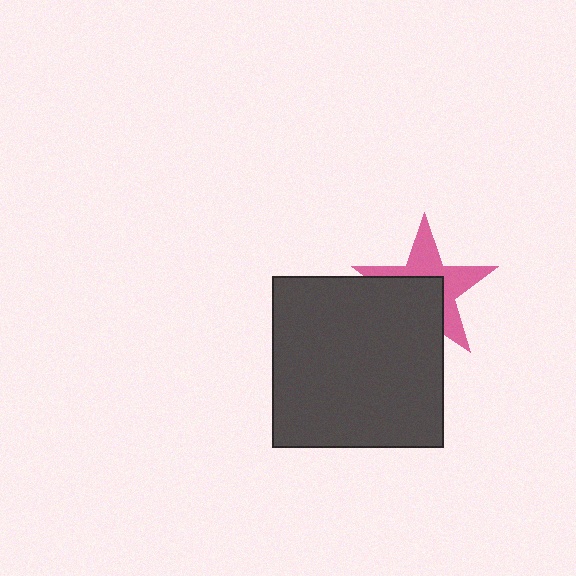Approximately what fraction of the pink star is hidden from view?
Roughly 47% of the pink star is hidden behind the dark gray square.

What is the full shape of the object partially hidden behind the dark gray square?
The partially hidden object is a pink star.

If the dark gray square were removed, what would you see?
You would see the complete pink star.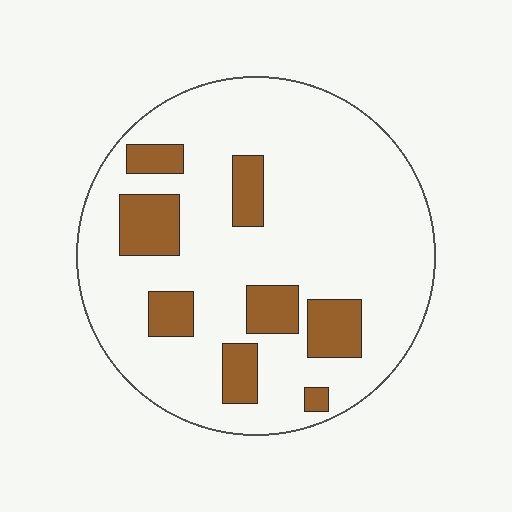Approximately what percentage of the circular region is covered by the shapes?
Approximately 20%.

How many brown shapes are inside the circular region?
8.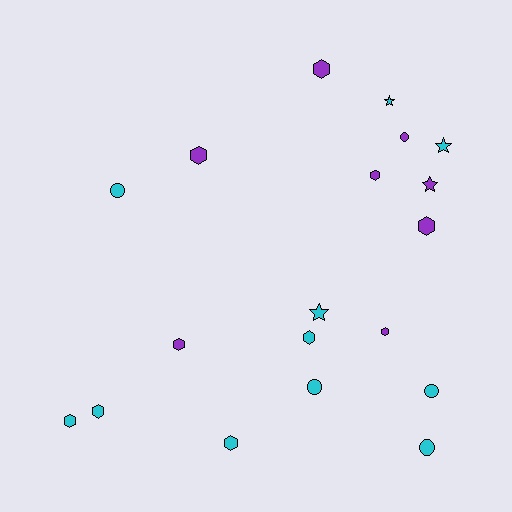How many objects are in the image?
There are 19 objects.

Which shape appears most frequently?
Hexagon, with 10 objects.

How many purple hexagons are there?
There are 6 purple hexagons.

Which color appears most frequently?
Cyan, with 11 objects.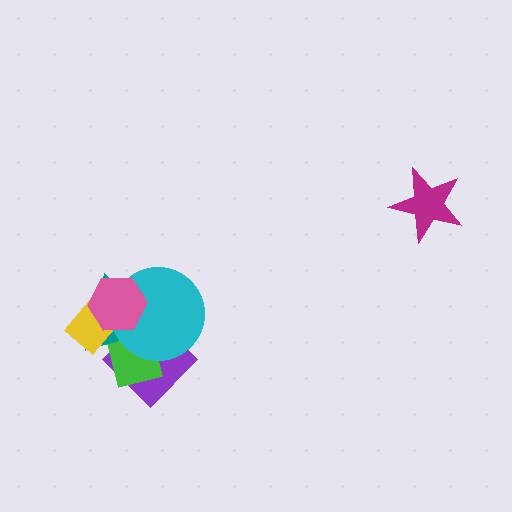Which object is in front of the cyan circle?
The pink hexagon is in front of the cyan circle.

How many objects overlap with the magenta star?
0 objects overlap with the magenta star.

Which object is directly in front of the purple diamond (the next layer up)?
The green square is directly in front of the purple diamond.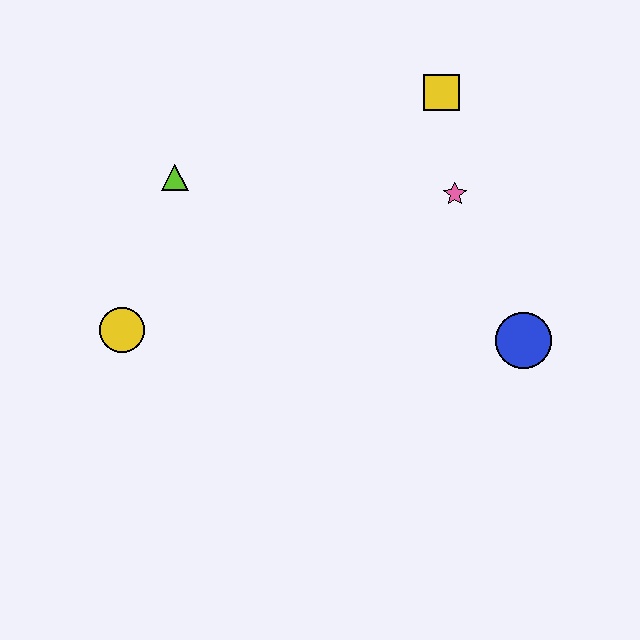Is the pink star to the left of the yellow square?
No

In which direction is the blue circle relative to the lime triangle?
The blue circle is to the right of the lime triangle.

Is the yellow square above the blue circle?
Yes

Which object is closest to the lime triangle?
The yellow circle is closest to the lime triangle.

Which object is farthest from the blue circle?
The yellow circle is farthest from the blue circle.